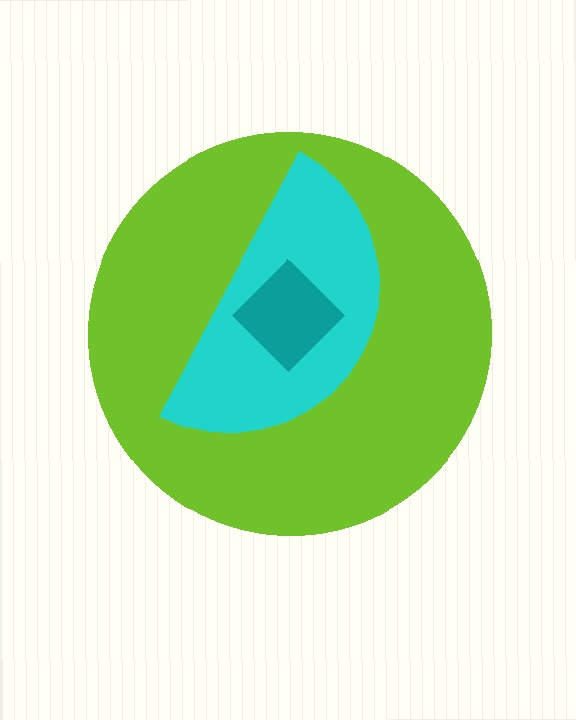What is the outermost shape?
The lime circle.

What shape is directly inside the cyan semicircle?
The teal diamond.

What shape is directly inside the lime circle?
The cyan semicircle.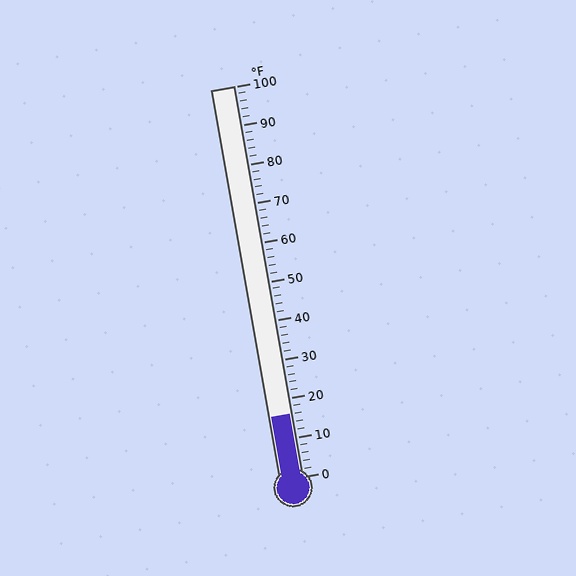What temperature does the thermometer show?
The thermometer shows approximately 16°F.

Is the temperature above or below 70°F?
The temperature is below 70°F.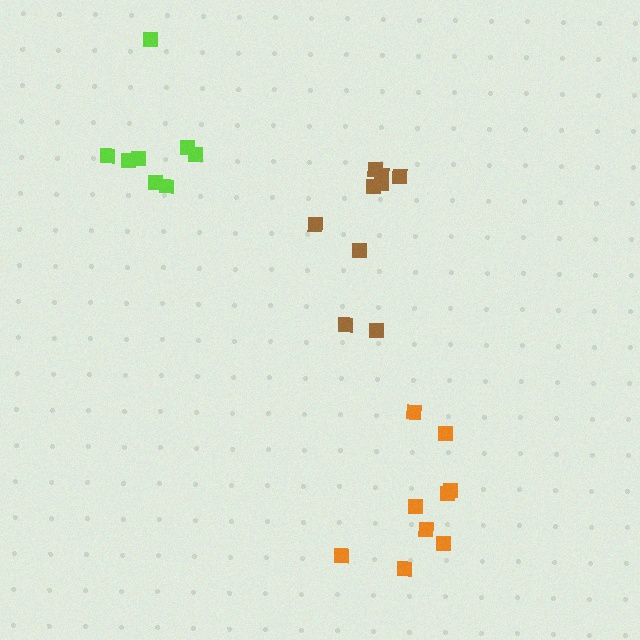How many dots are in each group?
Group 1: 9 dots, Group 2: 9 dots, Group 3: 8 dots (26 total).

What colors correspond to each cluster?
The clusters are colored: brown, orange, lime.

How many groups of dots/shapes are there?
There are 3 groups.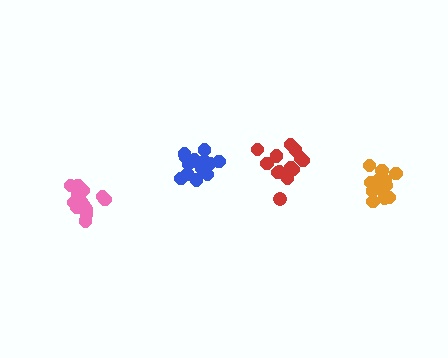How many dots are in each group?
Group 1: 13 dots, Group 2: 14 dots, Group 3: 15 dots, Group 4: 16 dots (58 total).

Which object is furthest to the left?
The pink cluster is leftmost.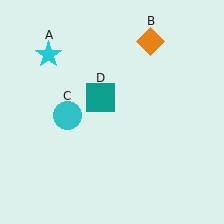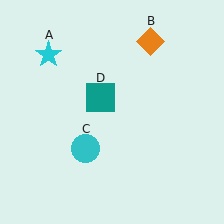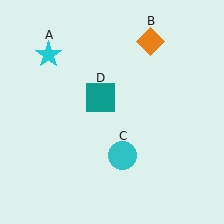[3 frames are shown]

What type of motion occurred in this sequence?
The cyan circle (object C) rotated counterclockwise around the center of the scene.